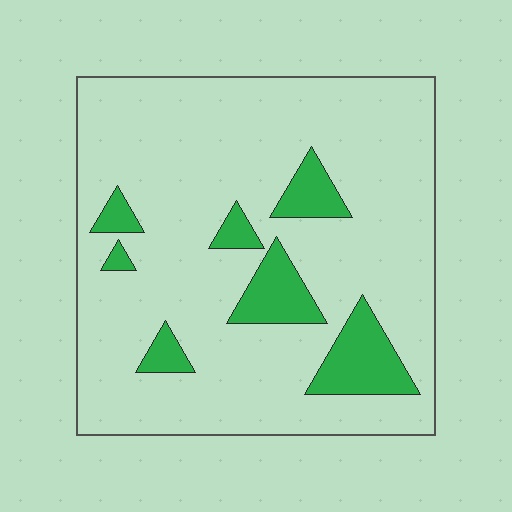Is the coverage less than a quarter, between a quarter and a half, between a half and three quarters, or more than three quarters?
Less than a quarter.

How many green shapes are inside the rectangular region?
7.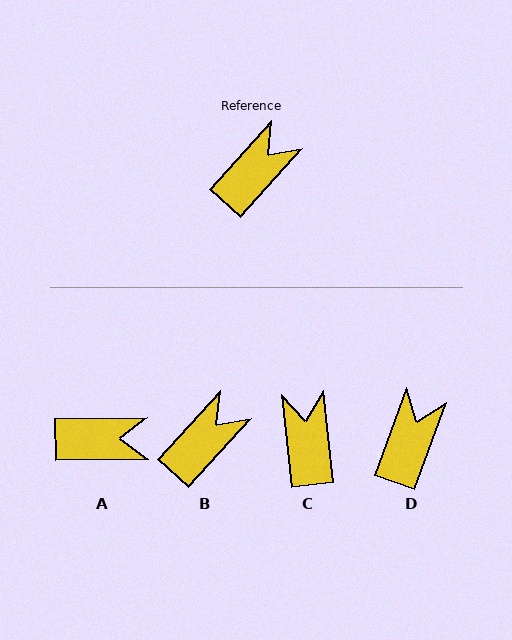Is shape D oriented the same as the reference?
No, it is off by about 22 degrees.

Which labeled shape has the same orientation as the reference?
B.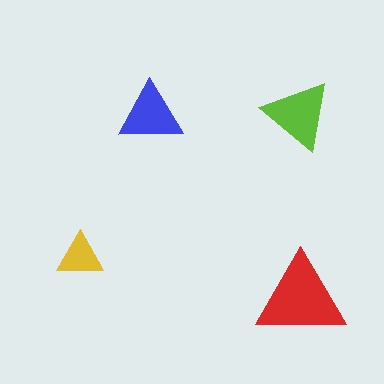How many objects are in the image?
There are 4 objects in the image.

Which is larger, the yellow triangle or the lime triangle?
The lime one.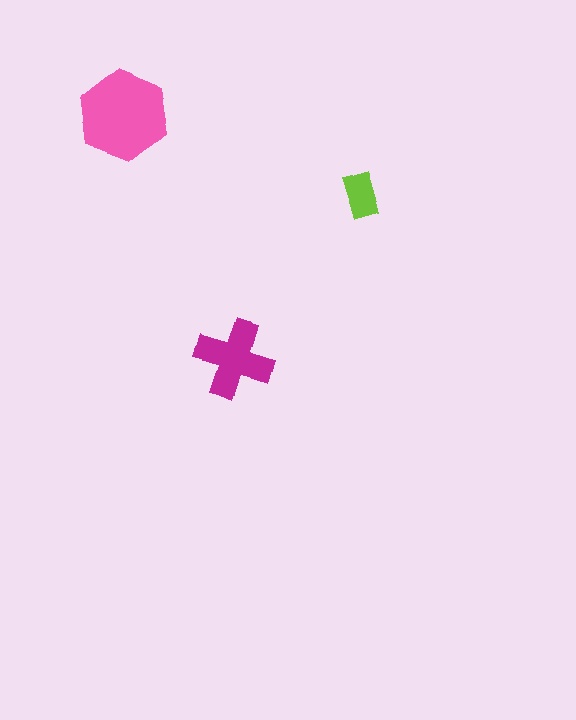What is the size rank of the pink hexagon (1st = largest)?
1st.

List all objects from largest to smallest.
The pink hexagon, the magenta cross, the lime rectangle.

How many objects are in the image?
There are 3 objects in the image.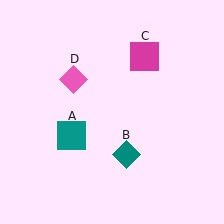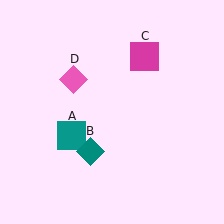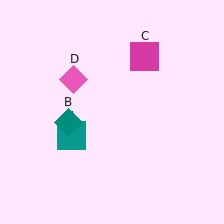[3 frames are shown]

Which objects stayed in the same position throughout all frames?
Teal square (object A) and magenta square (object C) and pink diamond (object D) remained stationary.